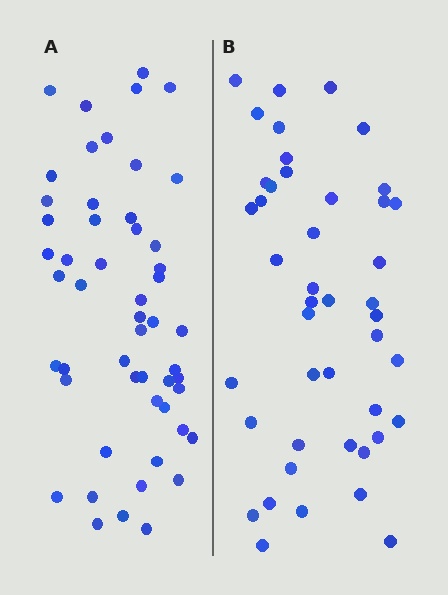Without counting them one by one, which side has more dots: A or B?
Region A (the left region) has more dots.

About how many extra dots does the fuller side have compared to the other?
Region A has roughly 8 or so more dots than region B.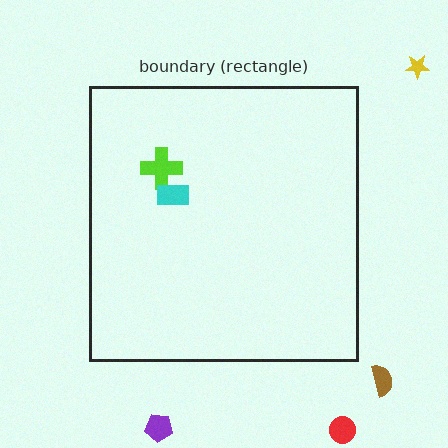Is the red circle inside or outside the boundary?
Outside.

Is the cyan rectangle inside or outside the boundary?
Inside.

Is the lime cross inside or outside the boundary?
Inside.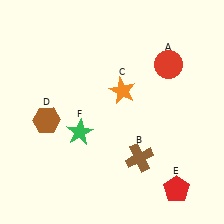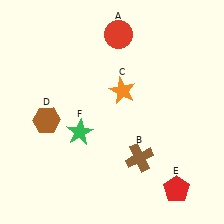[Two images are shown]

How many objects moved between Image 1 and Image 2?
1 object moved between the two images.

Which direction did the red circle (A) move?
The red circle (A) moved left.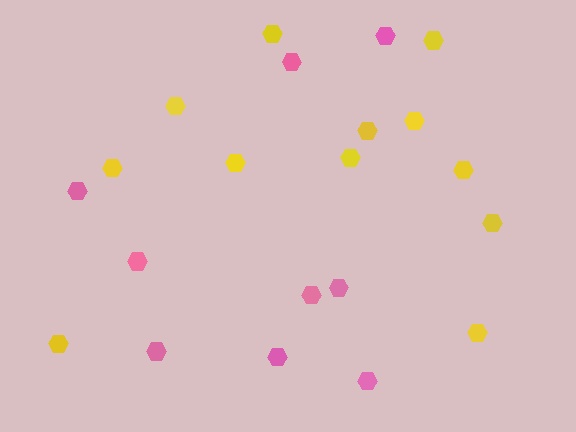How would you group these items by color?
There are 2 groups: one group of pink hexagons (9) and one group of yellow hexagons (12).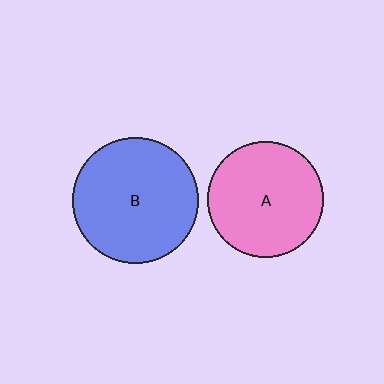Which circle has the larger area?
Circle B (blue).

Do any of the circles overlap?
No, none of the circles overlap.